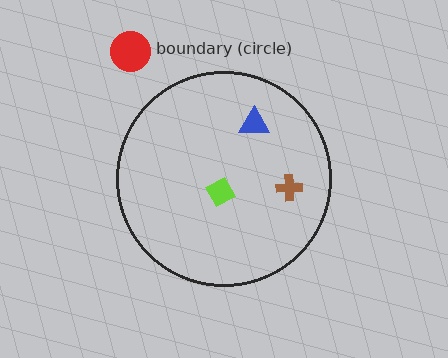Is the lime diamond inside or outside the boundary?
Inside.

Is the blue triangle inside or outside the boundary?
Inside.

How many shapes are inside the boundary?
3 inside, 1 outside.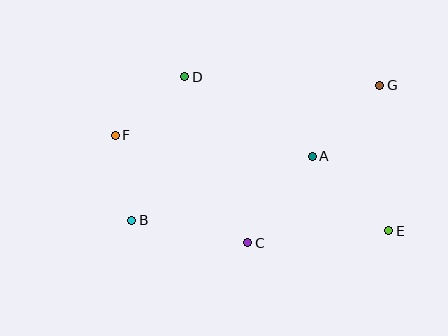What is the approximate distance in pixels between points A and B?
The distance between A and B is approximately 191 pixels.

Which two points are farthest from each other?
Points E and F are farthest from each other.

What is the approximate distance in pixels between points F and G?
The distance between F and G is approximately 269 pixels.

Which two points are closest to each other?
Points B and F are closest to each other.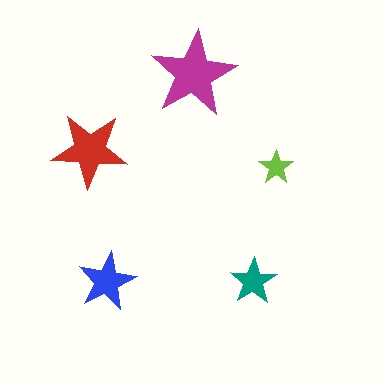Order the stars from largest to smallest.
the magenta one, the red one, the blue one, the teal one, the lime one.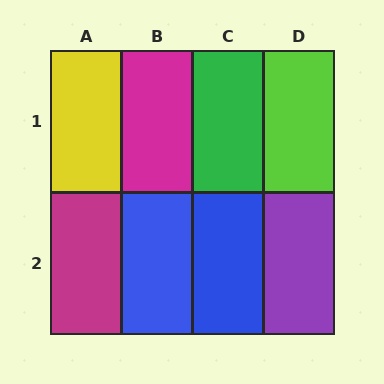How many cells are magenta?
2 cells are magenta.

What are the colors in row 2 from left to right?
Magenta, blue, blue, purple.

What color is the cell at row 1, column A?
Yellow.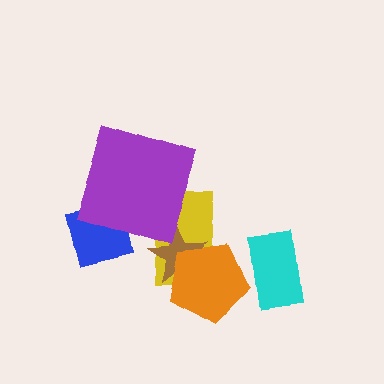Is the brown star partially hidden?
Yes, it is partially covered by another shape.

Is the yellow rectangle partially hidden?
Yes, it is partially covered by another shape.